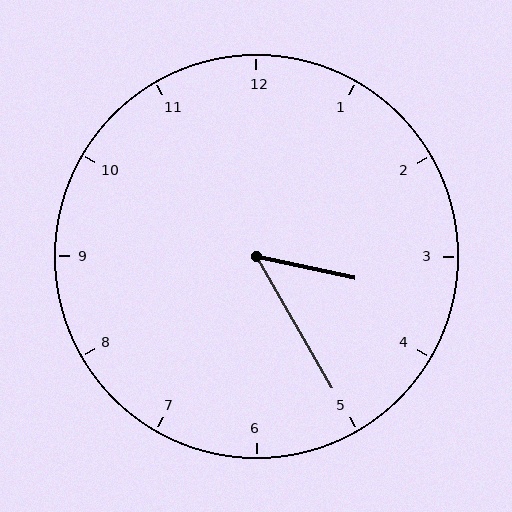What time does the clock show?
3:25.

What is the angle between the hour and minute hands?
Approximately 48 degrees.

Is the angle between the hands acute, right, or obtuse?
It is acute.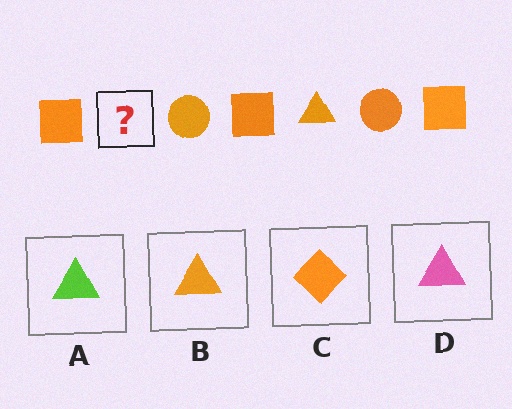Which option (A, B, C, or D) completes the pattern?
B.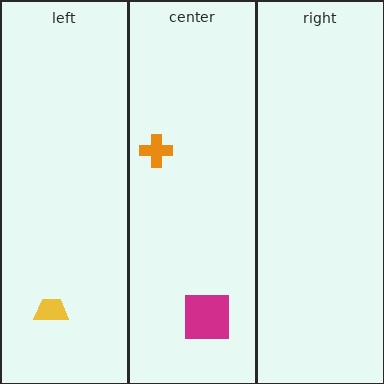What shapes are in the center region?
The orange cross, the magenta square.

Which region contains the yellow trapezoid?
The left region.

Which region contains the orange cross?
The center region.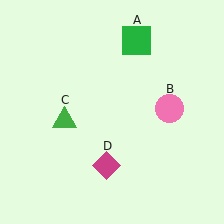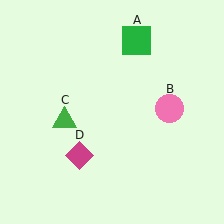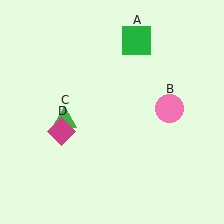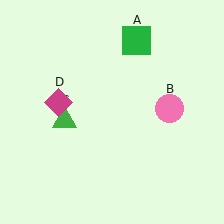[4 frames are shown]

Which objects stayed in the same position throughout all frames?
Green square (object A) and pink circle (object B) and green triangle (object C) remained stationary.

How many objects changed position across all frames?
1 object changed position: magenta diamond (object D).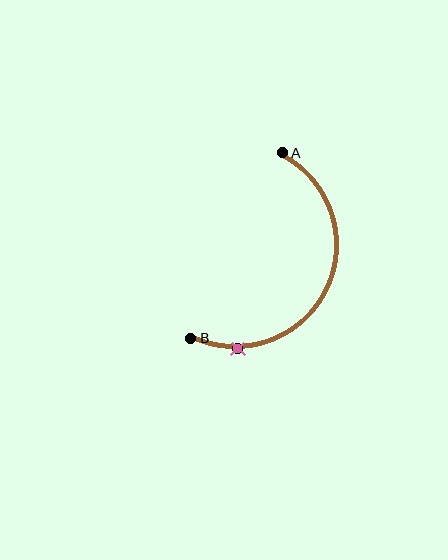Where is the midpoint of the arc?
The arc midpoint is the point on the curve farthest from the straight line joining A and B. It sits to the right of that line.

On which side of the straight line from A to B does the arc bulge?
The arc bulges to the right of the straight line connecting A and B.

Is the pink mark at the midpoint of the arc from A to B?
No. The pink mark lies on the arc but is closer to endpoint B. The arc midpoint would be at the point on the curve equidistant along the arc from both A and B.